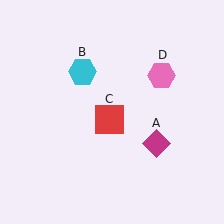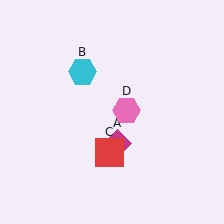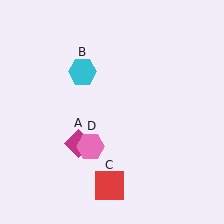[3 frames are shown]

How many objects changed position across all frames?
3 objects changed position: magenta diamond (object A), red square (object C), pink hexagon (object D).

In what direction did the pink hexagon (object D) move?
The pink hexagon (object D) moved down and to the left.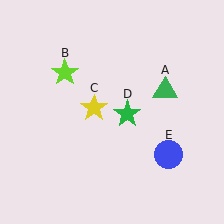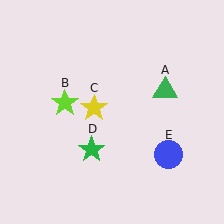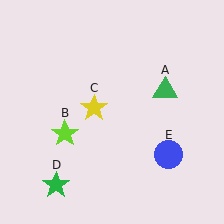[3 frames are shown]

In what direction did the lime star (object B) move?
The lime star (object B) moved down.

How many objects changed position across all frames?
2 objects changed position: lime star (object B), green star (object D).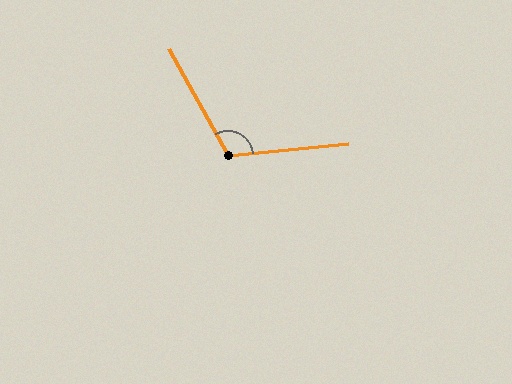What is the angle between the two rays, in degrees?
Approximately 113 degrees.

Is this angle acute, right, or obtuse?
It is obtuse.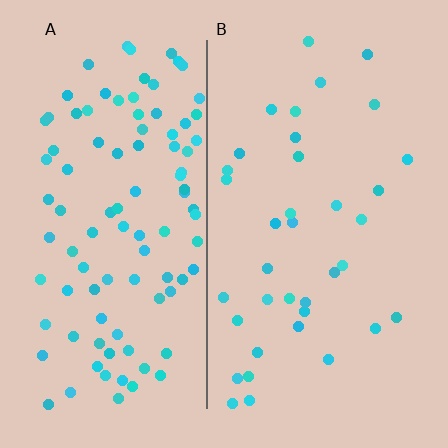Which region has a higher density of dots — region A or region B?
A (the left).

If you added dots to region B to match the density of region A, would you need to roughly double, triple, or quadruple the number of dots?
Approximately triple.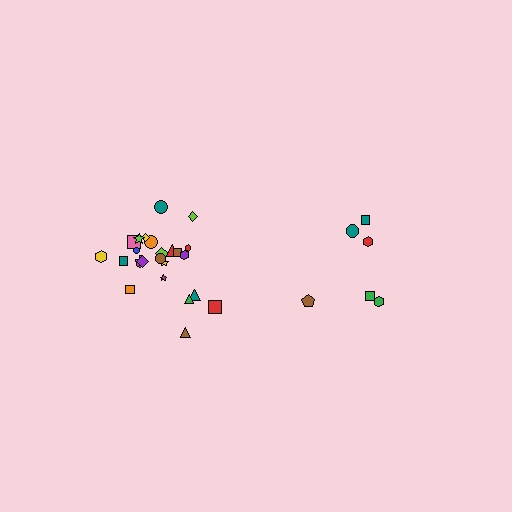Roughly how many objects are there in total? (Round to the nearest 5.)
Roughly 30 objects in total.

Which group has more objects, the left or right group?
The left group.